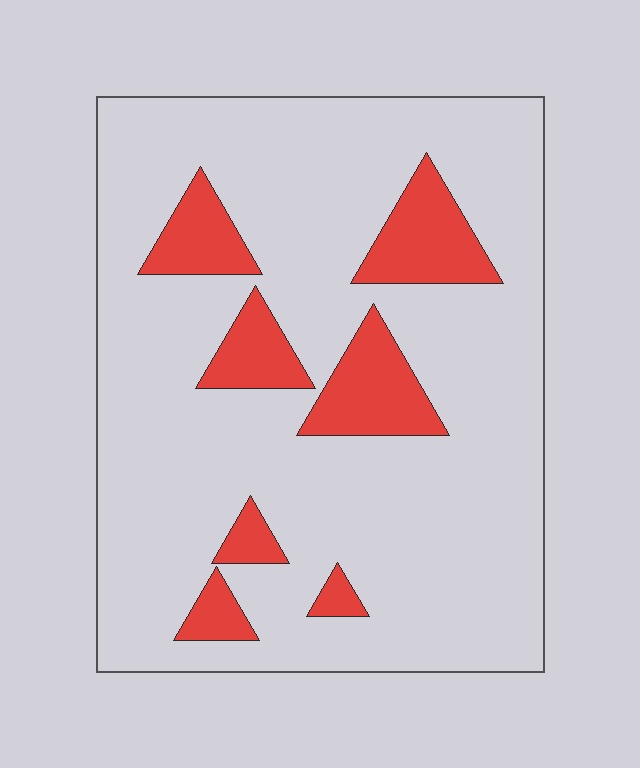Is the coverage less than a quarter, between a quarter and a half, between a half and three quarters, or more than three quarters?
Less than a quarter.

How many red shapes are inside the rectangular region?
7.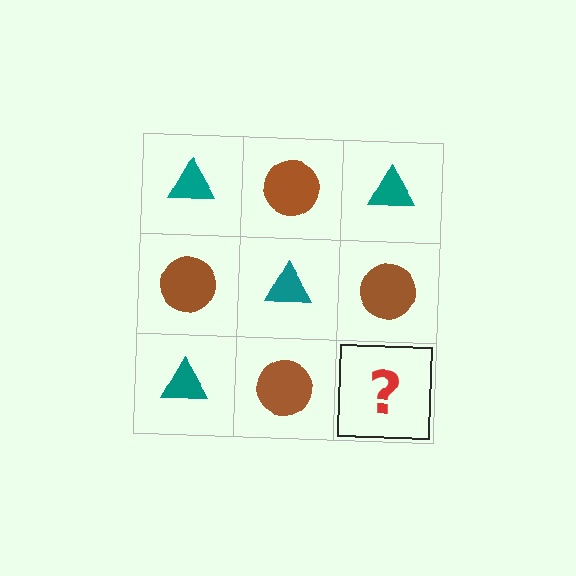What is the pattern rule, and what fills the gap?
The rule is that it alternates teal triangle and brown circle in a checkerboard pattern. The gap should be filled with a teal triangle.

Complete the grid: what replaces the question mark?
The question mark should be replaced with a teal triangle.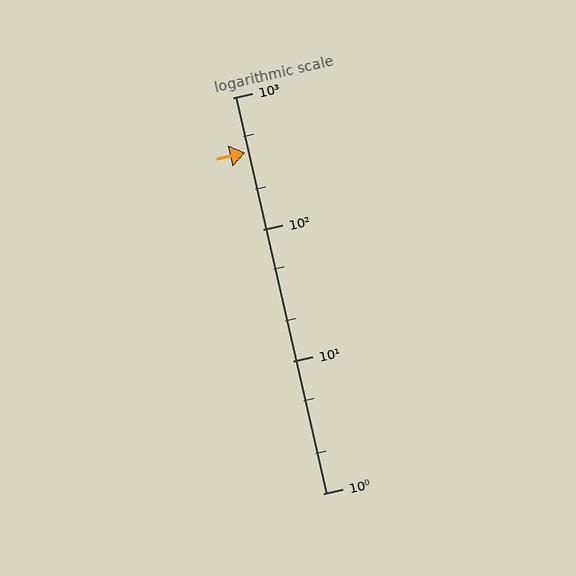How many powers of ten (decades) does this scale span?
The scale spans 3 decades, from 1 to 1000.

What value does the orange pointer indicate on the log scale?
The pointer indicates approximately 380.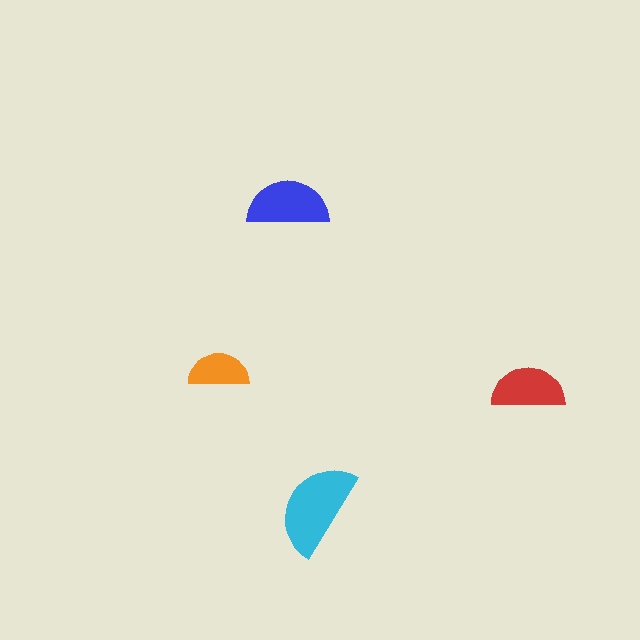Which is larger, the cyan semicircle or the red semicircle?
The cyan one.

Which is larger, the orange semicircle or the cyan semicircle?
The cyan one.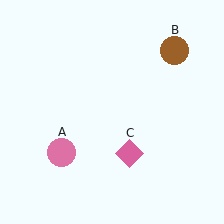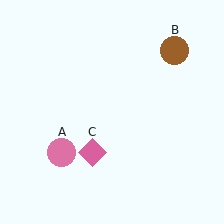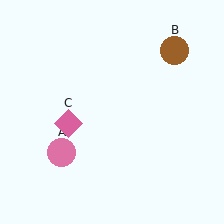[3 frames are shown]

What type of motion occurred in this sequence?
The pink diamond (object C) rotated clockwise around the center of the scene.